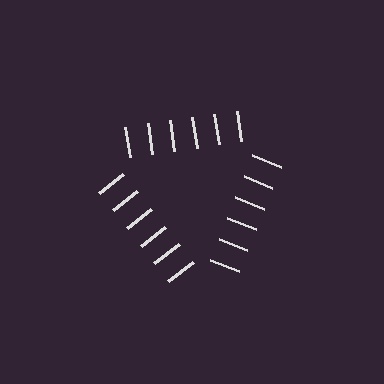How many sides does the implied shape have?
3 sides — the line-ends trace a triangle.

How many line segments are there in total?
18 — 6 along each of the 3 edges.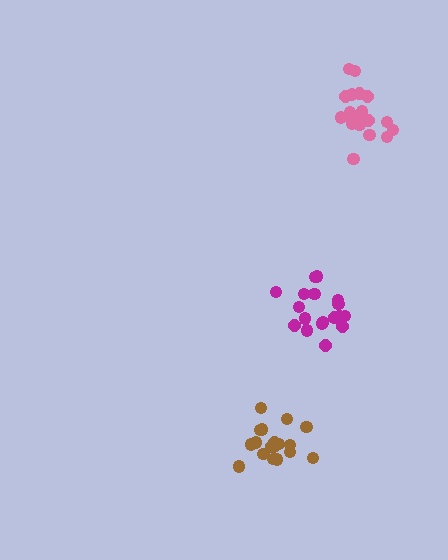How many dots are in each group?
Group 1: 21 dots, Group 2: 19 dots, Group 3: 18 dots (58 total).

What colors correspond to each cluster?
The clusters are colored: pink, magenta, brown.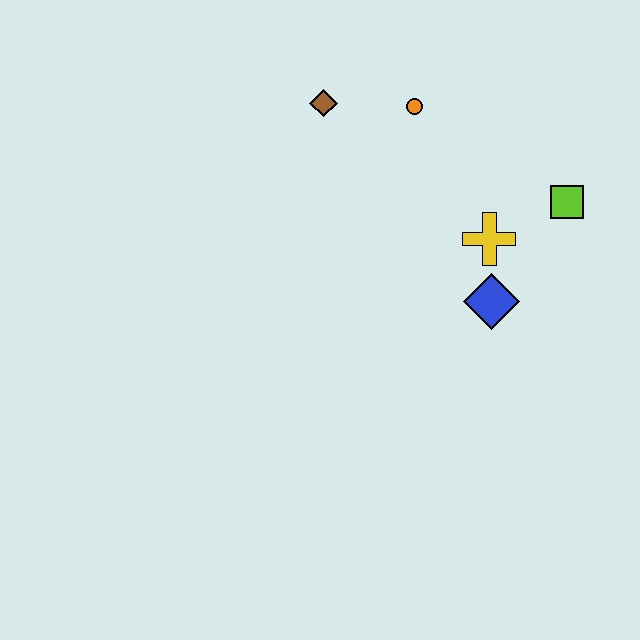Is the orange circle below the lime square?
No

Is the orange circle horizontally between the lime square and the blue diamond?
No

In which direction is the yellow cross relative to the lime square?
The yellow cross is to the left of the lime square.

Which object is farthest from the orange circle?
The blue diamond is farthest from the orange circle.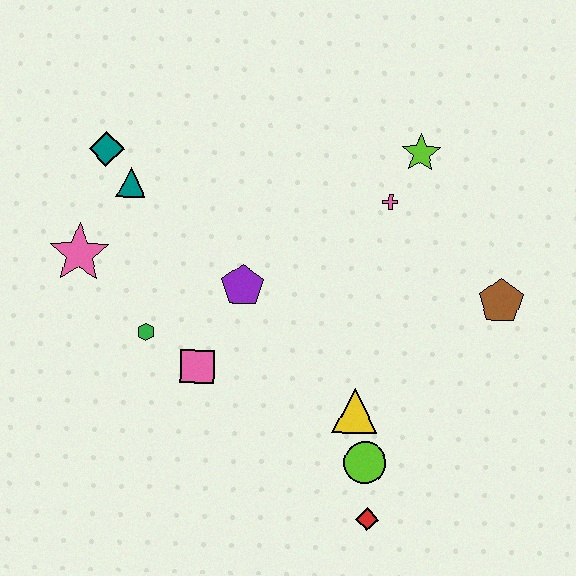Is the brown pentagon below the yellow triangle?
No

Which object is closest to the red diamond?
The lime circle is closest to the red diamond.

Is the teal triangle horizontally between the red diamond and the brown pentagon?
No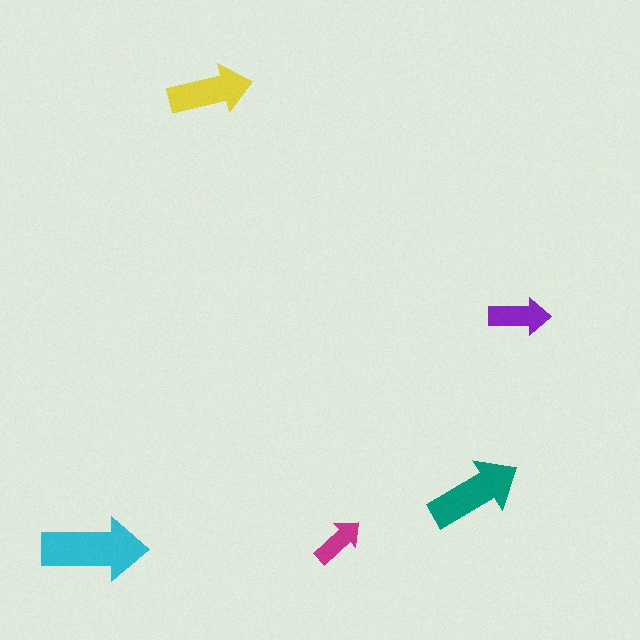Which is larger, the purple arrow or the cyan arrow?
The cyan one.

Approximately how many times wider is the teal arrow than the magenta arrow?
About 2 times wider.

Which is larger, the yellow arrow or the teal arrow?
The teal one.